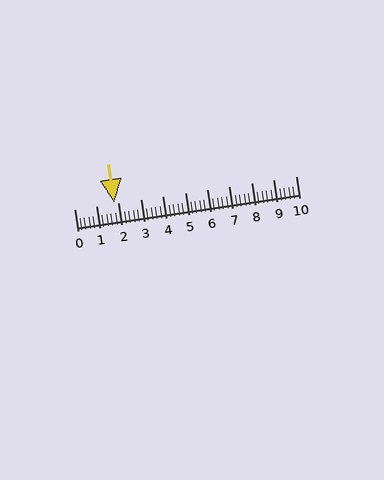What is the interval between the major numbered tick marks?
The major tick marks are spaced 1 units apart.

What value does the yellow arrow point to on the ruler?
The yellow arrow points to approximately 1.8.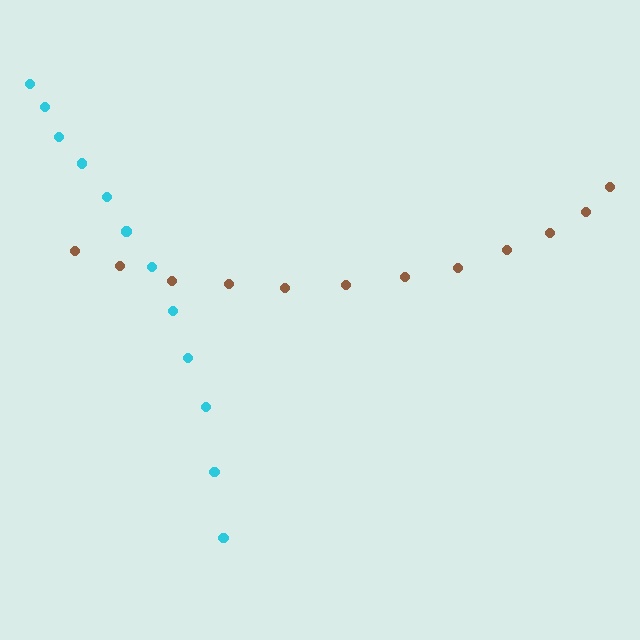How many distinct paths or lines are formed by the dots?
There are 2 distinct paths.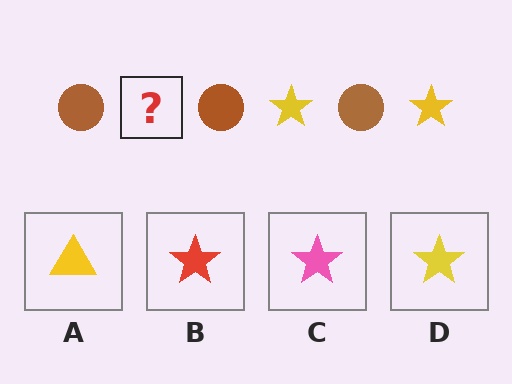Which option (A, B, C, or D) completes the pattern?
D.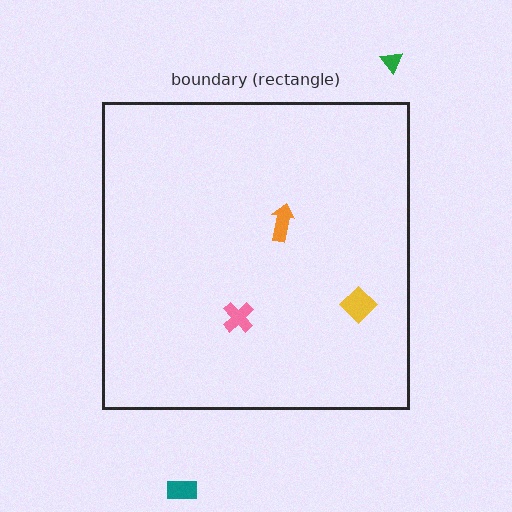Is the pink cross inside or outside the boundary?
Inside.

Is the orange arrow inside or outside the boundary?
Inside.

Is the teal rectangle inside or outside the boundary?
Outside.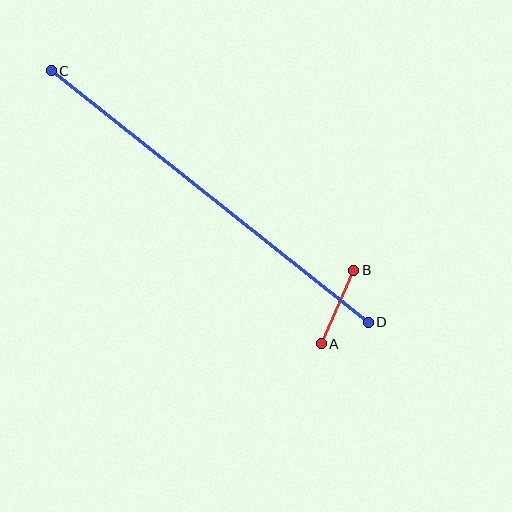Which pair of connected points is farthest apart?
Points C and D are farthest apart.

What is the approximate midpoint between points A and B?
The midpoint is at approximately (337, 307) pixels.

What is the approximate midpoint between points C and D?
The midpoint is at approximately (210, 196) pixels.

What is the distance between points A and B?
The distance is approximately 80 pixels.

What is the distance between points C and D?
The distance is approximately 405 pixels.